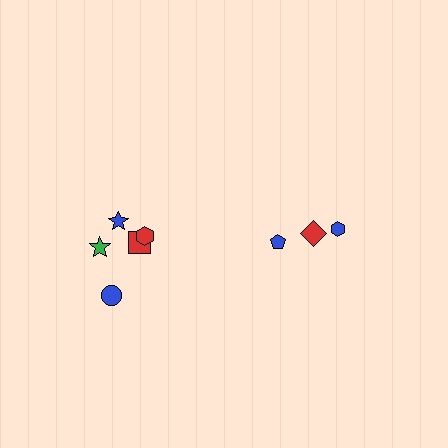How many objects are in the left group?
There are 5 objects.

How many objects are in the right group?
There are 3 objects.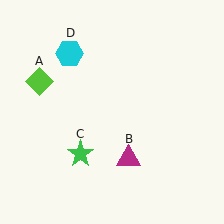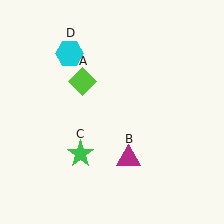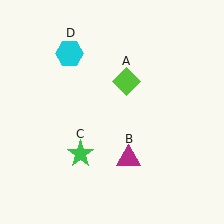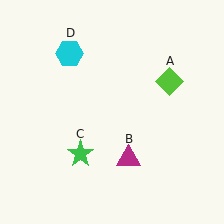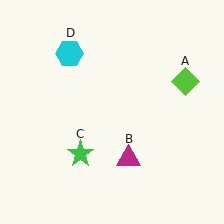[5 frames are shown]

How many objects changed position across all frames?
1 object changed position: lime diamond (object A).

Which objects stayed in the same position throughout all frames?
Magenta triangle (object B) and green star (object C) and cyan hexagon (object D) remained stationary.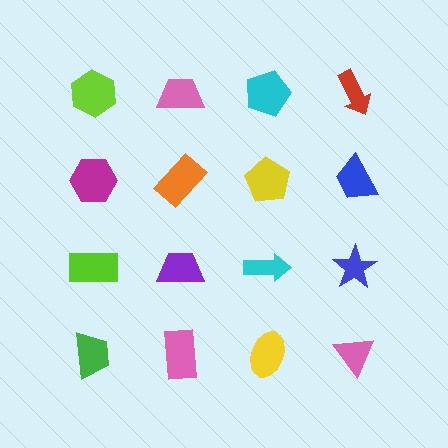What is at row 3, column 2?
A purple trapezoid.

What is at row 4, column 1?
A green trapezoid.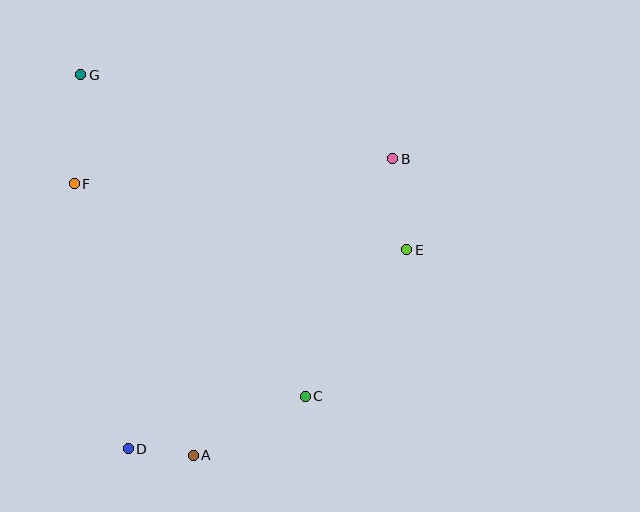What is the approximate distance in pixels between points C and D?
The distance between C and D is approximately 185 pixels.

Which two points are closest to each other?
Points A and D are closest to each other.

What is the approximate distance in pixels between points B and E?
The distance between B and E is approximately 92 pixels.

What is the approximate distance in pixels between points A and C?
The distance between A and C is approximately 127 pixels.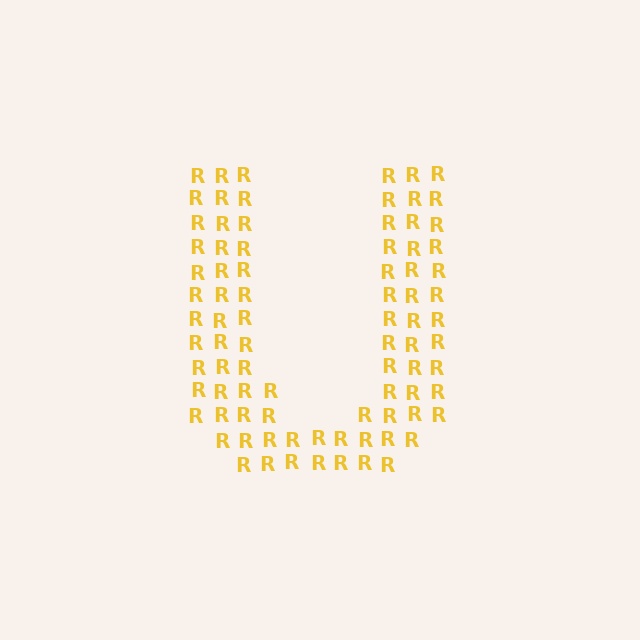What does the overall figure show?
The overall figure shows the letter U.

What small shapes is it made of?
It is made of small letter R's.